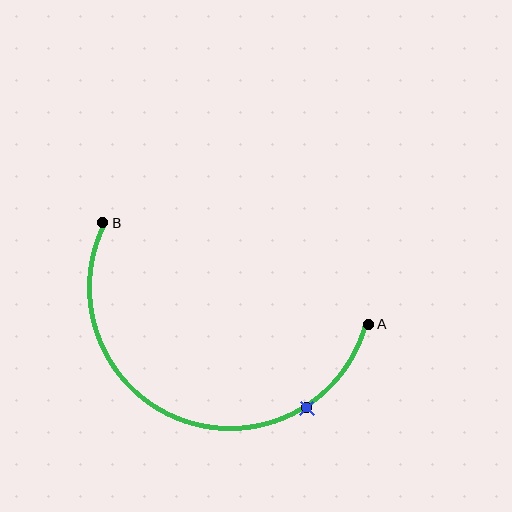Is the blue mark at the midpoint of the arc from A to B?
No. The blue mark lies on the arc but is closer to endpoint A. The arc midpoint would be at the point on the curve equidistant along the arc from both A and B.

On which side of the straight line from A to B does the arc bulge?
The arc bulges below the straight line connecting A and B.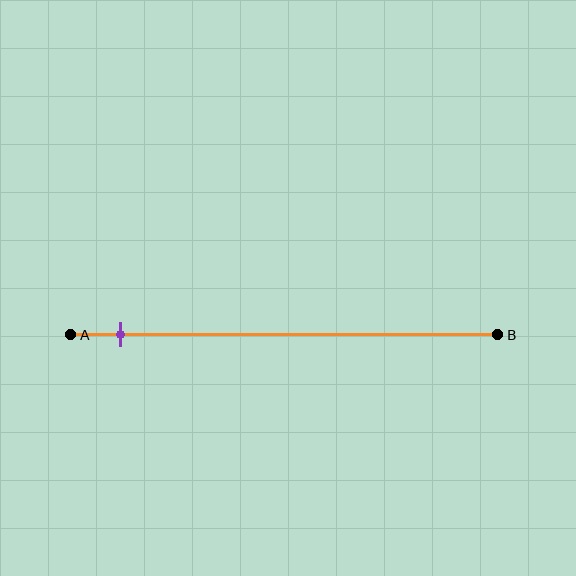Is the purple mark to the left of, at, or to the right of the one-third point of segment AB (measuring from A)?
The purple mark is to the left of the one-third point of segment AB.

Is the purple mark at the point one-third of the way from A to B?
No, the mark is at about 10% from A, not at the 33% one-third point.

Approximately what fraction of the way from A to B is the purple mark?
The purple mark is approximately 10% of the way from A to B.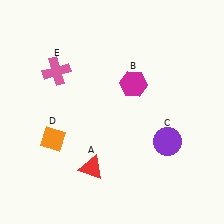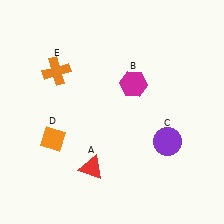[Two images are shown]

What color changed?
The cross (E) changed from pink in Image 1 to orange in Image 2.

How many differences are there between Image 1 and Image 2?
There is 1 difference between the two images.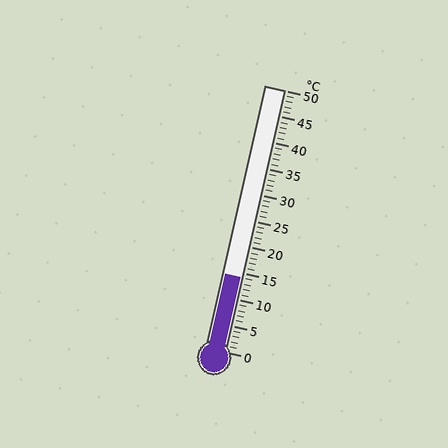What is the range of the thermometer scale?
The thermometer scale ranges from 0°C to 50°C.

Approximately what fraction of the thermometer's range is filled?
The thermometer is filled to approximately 30% of its range.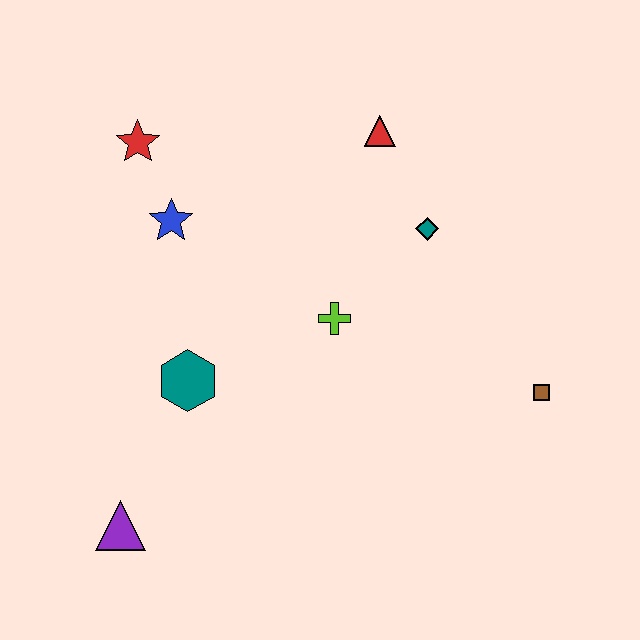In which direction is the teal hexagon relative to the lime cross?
The teal hexagon is to the left of the lime cross.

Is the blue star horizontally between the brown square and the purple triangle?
Yes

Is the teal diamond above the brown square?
Yes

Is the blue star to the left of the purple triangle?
No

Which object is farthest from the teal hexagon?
The brown square is farthest from the teal hexagon.